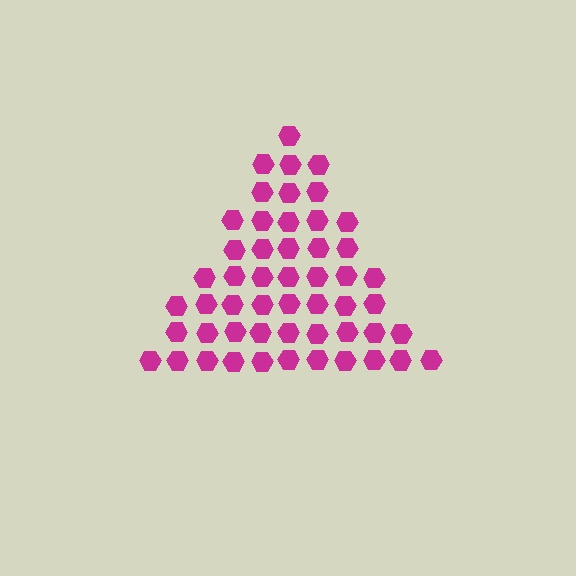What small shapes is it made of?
It is made of small hexagons.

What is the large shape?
The large shape is a triangle.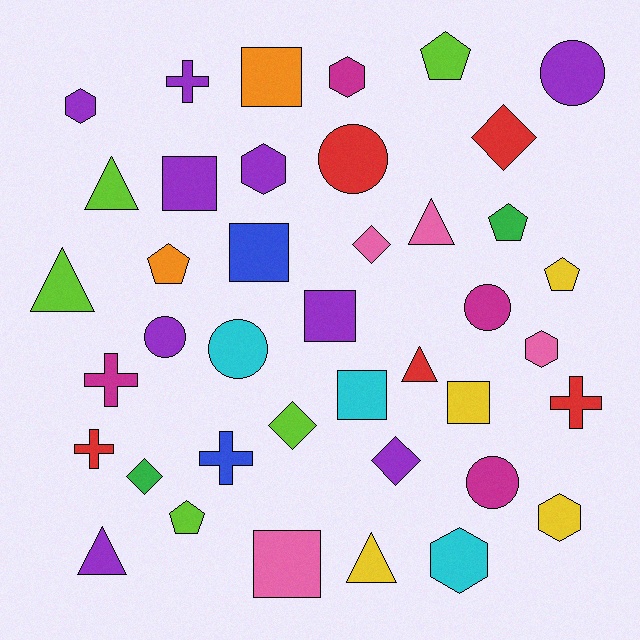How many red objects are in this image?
There are 5 red objects.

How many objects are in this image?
There are 40 objects.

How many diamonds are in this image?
There are 5 diamonds.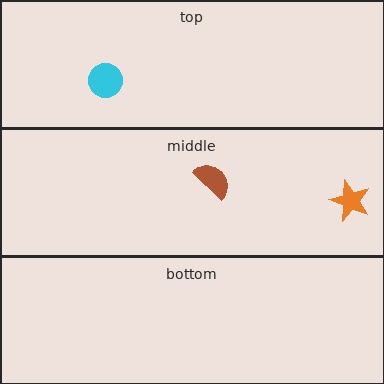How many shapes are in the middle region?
2.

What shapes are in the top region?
The cyan circle.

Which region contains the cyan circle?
The top region.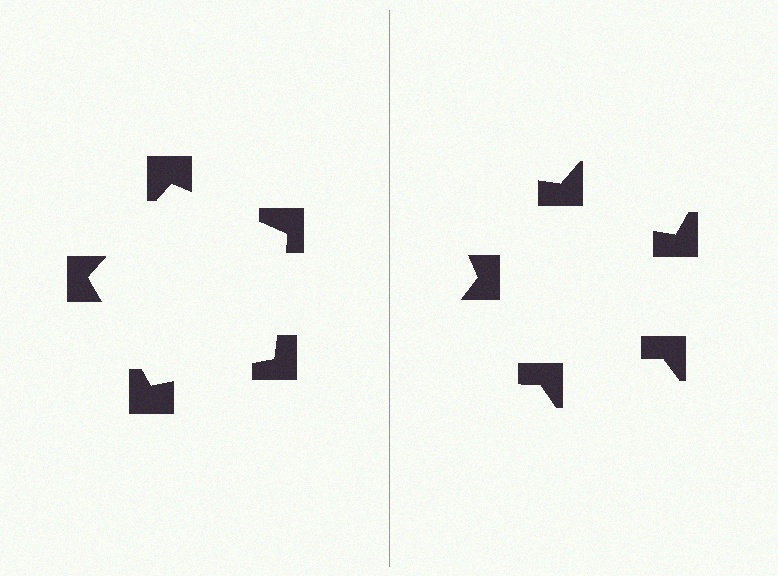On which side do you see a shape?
An illusory pentagon appears on the left side. On the right side the wedge cuts are rotated, so no coherent shape forms.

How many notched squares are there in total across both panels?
10 — 5 on each side.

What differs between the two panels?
The notched squares are positioned identically on both sides; only the wedge orientations differ. On the left they align to a pentagon; on the right they are misaligned.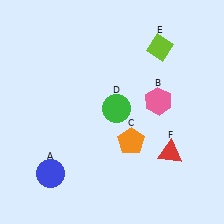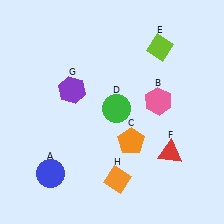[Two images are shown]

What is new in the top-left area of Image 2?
A purple hexagon (G) was added in the top-left area of Image 2.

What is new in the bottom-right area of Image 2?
An orange diamond (H) was added in the bottom-right area of Image 2.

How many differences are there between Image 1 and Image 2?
There are 2 differences between the two images.